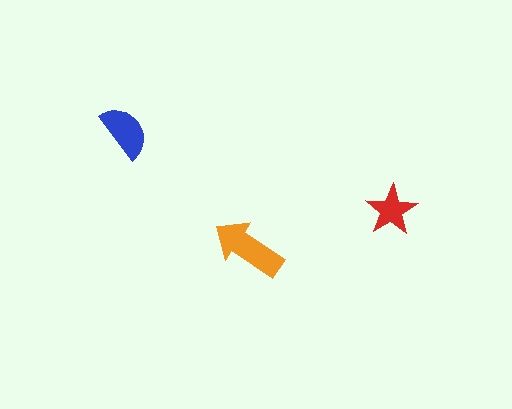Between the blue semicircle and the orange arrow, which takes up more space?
The orange arrow.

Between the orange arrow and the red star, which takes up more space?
The orange arrow.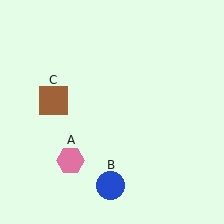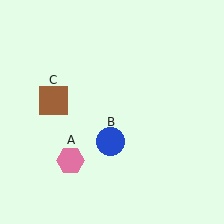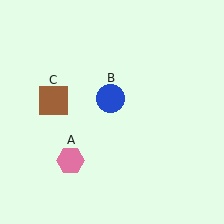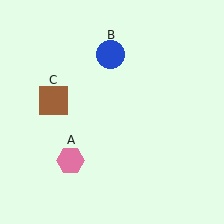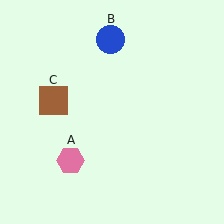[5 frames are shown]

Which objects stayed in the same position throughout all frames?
Pink hexagon (object A) and brown square (object C) remained stationary.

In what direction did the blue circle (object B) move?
The blue circle (object B) moved up.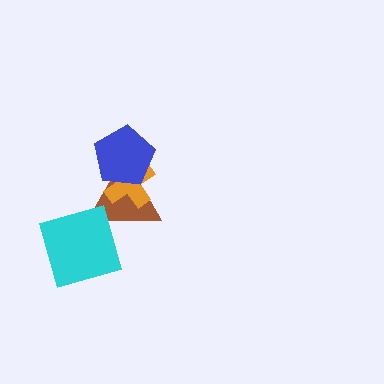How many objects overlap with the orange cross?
2 objects overlap with the orange cross.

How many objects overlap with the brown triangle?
3 objects overlap with the brown triangle.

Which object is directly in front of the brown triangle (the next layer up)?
The orange cross is directly in front of the brown triangle.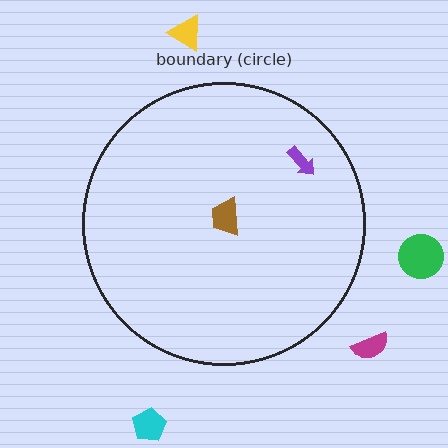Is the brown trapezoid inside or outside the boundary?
Inside.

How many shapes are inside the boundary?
2 inside, 4 outside.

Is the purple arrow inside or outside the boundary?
Inside.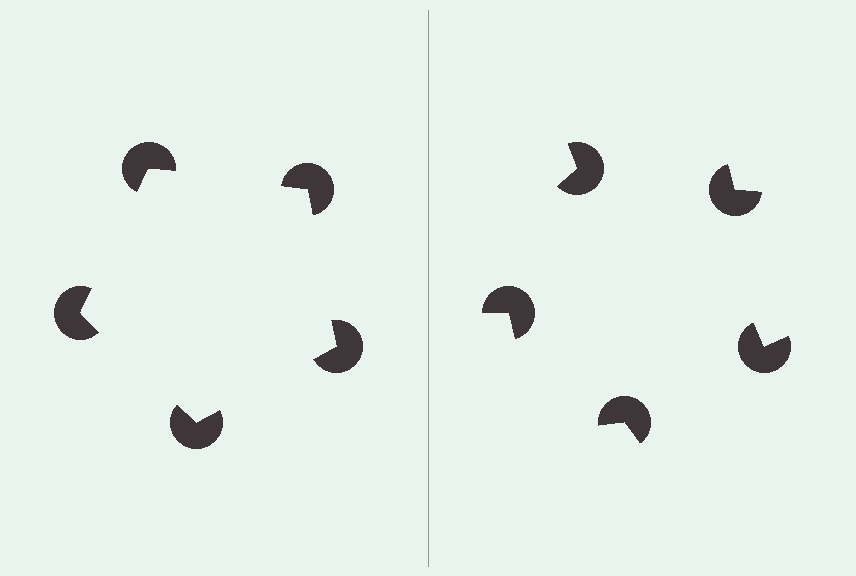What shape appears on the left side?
An illusory pentagon.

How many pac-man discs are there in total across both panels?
10 — 5 on each side.